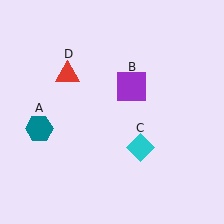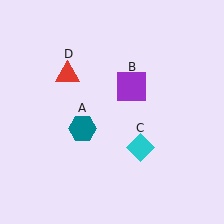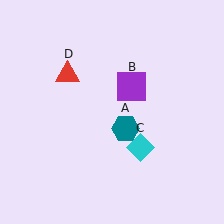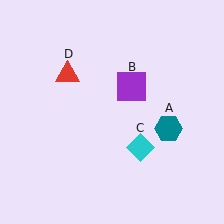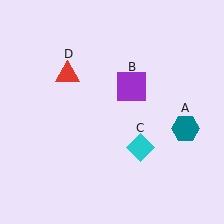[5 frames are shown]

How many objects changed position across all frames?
1 object changed position: teal hexagon (object A).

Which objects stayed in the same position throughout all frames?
Purple square (object B) and cyan diamond (object C) and red triangle (object D) remained stationary.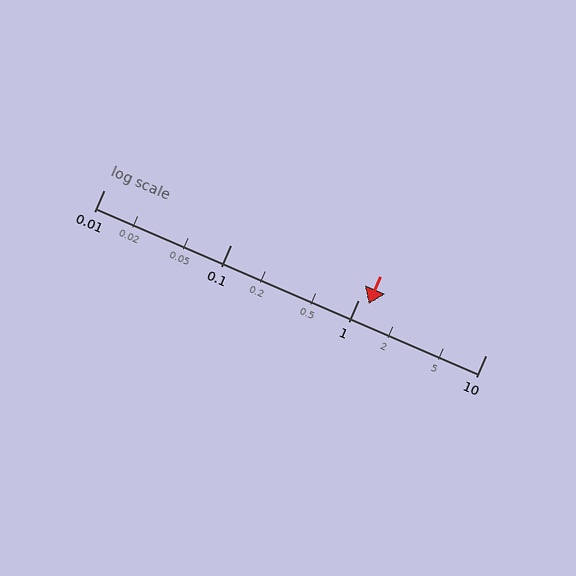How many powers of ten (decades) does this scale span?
The scale spans 3 decades, from 0.01 to 10.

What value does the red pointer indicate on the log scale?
The pointer indicates approximately 1.2.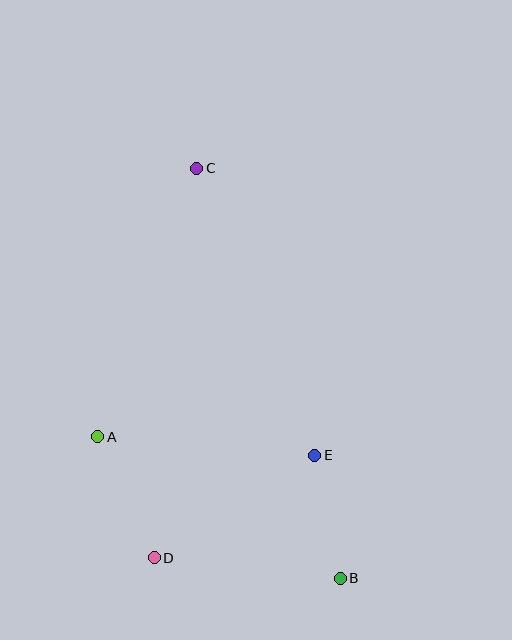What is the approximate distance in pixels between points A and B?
The distance between A and B is approximately 281 pixels.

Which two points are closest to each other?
Points B and E are closest to each other.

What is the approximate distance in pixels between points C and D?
The distance between C and D is approximately 392 pixels.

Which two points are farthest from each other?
Points B and C are farthest from each other.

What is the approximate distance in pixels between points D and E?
The distance between D and E is approximately 190 pixels.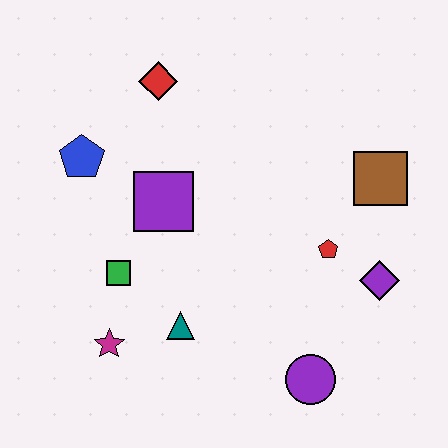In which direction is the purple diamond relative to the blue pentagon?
The purple diamond is to the right of the blue pentagon.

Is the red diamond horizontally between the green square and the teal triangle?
Yes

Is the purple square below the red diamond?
Yes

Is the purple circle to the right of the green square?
Yes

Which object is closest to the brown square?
The red pentagon is closest to the brown square.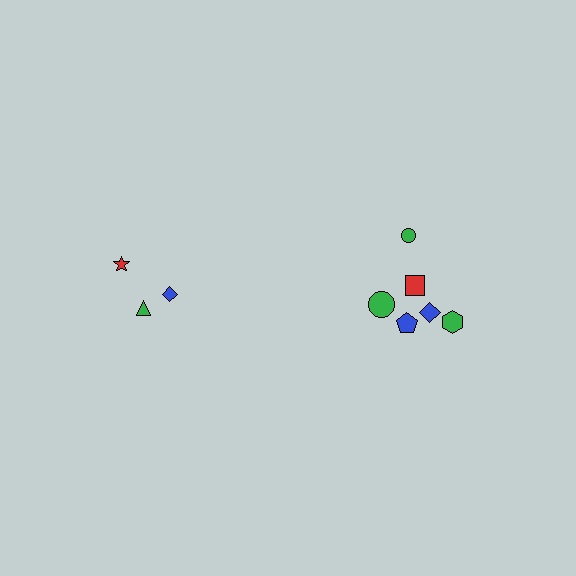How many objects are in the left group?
There are 3 objects.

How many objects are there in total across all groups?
There are 9 objects.